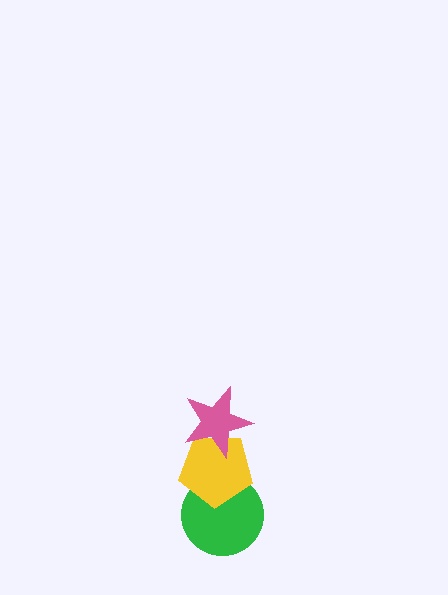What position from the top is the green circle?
The green circle is 3rd from the top.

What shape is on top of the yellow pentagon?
The pink star is on top of the yellow pentagon.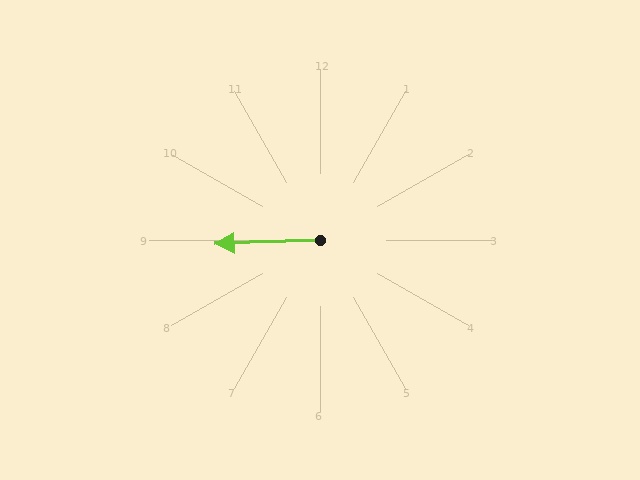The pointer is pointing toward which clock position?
Roughly 9 o'clock.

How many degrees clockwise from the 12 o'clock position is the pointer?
Approximately 268 degrees.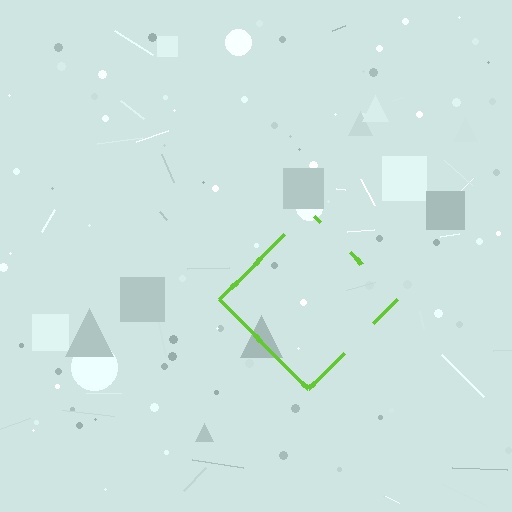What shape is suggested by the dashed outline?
The dashed outline suggests a diamond.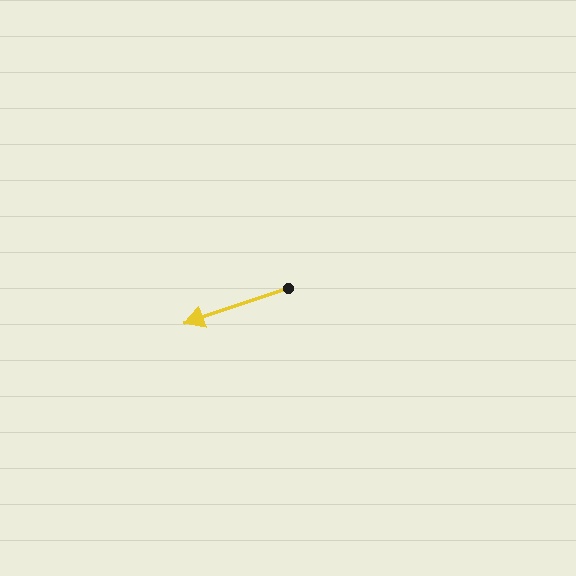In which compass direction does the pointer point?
West.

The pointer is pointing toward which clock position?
Roughly 8 o'clock.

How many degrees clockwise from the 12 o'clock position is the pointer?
Approximately 251 degrees.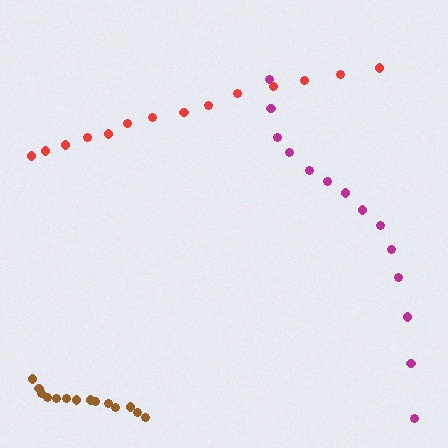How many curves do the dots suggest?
There are 3 distinct paths.